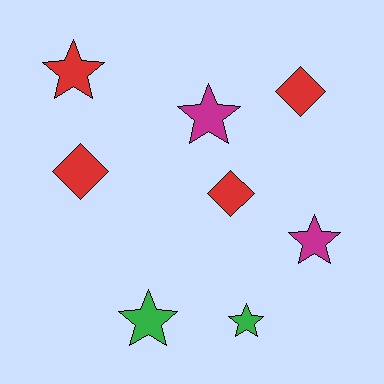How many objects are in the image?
There are 8 objects.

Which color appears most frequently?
Red, with 4 objects.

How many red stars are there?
There is 1 red star.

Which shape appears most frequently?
Star, with 5 objects.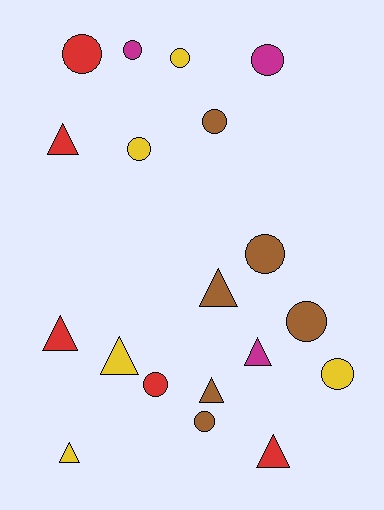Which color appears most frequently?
Brown, with 6 objects.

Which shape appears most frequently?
Circle, with 11 objects.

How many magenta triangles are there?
There is 1 magenta triangle.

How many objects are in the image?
There are 19 objects.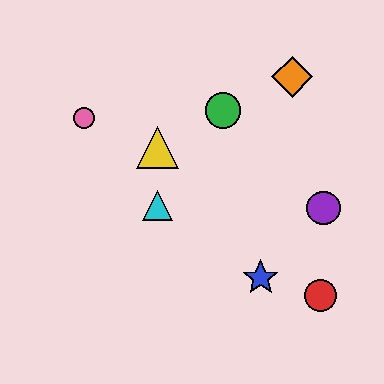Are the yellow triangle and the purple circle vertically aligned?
No, the yellow triangle is at x≈158 and the purple circle is at x≈324.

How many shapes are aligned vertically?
2 shapes (the yellow triangle, the cyan triangle) are aligned vertically.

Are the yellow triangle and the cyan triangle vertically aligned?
Yes, both are at x≈158.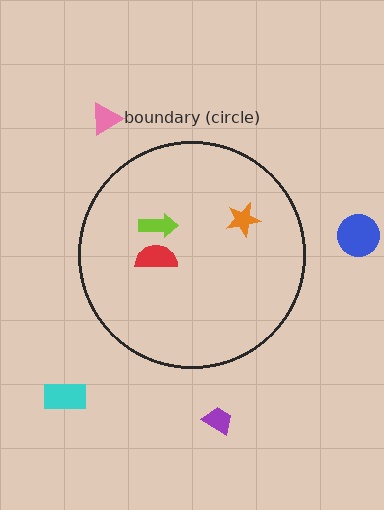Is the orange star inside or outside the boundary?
Inside.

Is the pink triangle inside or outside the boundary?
Outside.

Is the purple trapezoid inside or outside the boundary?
Outside.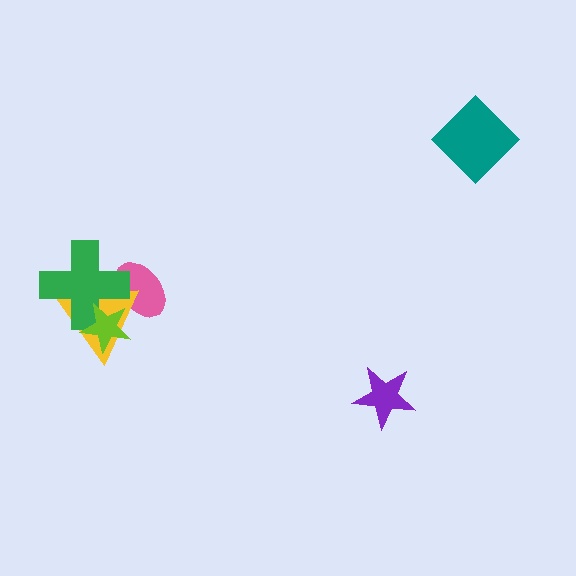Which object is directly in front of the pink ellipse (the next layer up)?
The yellow triangle is directly in front of the pink ellipse.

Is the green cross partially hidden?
Yes, it is partially covered by another shape.